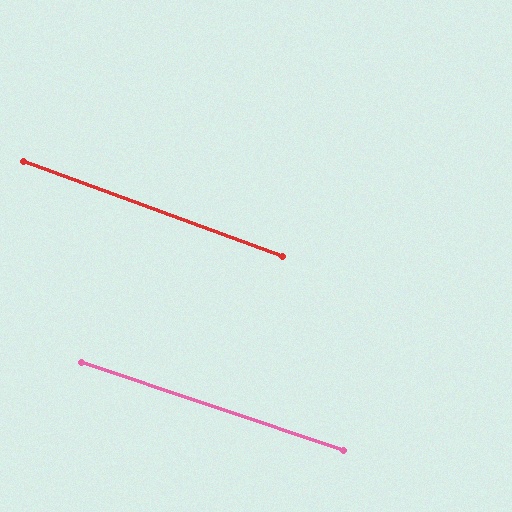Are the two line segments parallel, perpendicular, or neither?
Parallel — their directions differ by only 1.5°.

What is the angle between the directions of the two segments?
Approximately 2 degrees.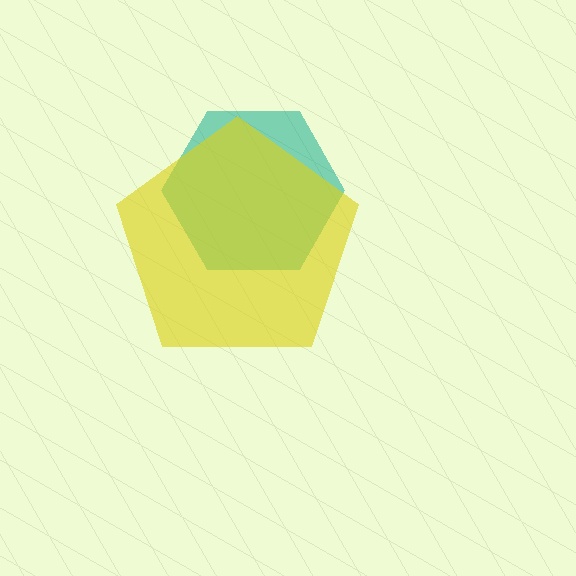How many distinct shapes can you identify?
There are 2 distinct shapes: a teal hexagon, a yellow pentagon.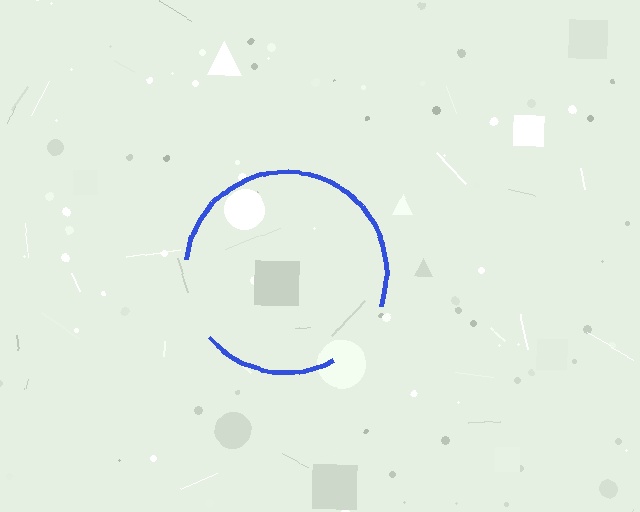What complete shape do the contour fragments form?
The contour fragments form a circle.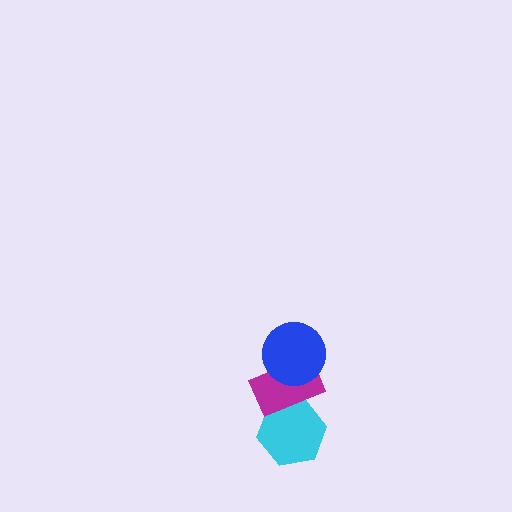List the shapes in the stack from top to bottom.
From top to bottom: the blue circle, the magenta rectangle, the cyan hexagon.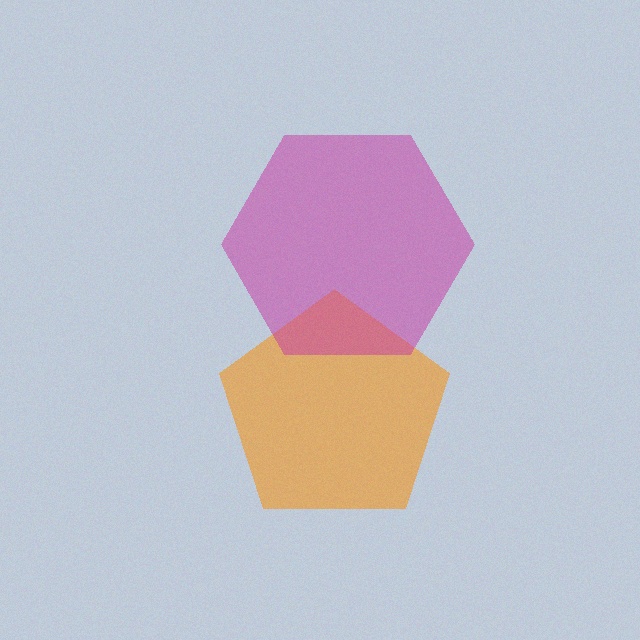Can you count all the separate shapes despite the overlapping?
Yes, there are 2 separate shapes.